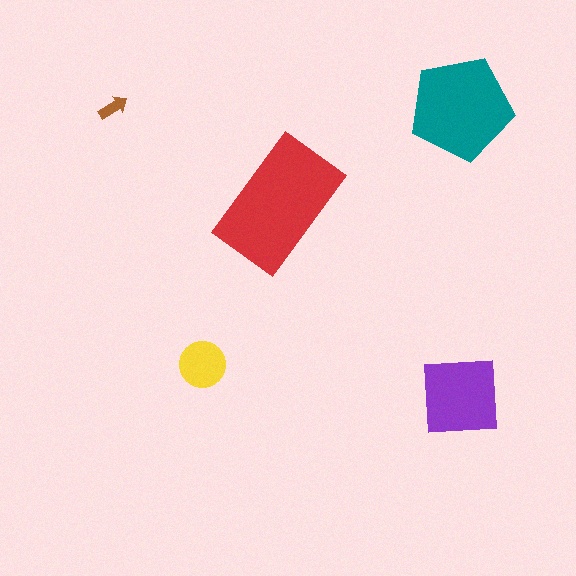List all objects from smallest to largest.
The brown arrow, the yellow circle, the purple square, the teal pentagon, the red rectangle.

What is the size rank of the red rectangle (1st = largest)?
1st.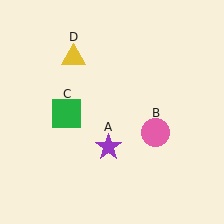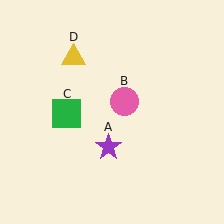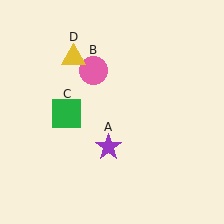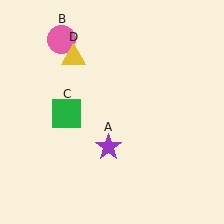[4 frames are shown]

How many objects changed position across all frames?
1 object changed position: pink circle (object B).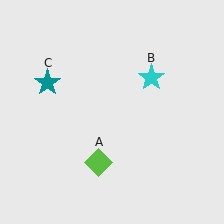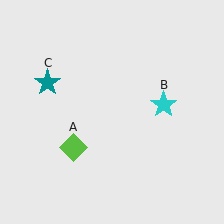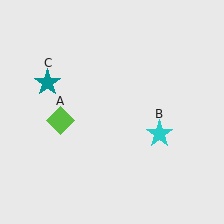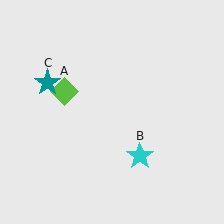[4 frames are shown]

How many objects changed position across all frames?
2 objects changed position: lime diamond (object A), cyan star (object B).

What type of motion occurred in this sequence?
The lime diamond (object A), cyan star (object B) rotated clockwise around the center of the scene.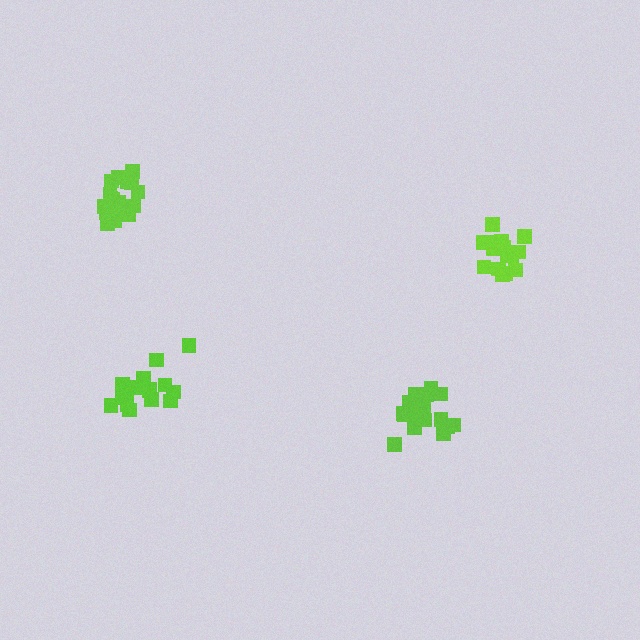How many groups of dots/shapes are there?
There are 4 groups.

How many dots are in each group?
Group 1: 20 dots, Group 2: 18 dots, Group 3: 17 dots, Group 4: 15 dots (70 total).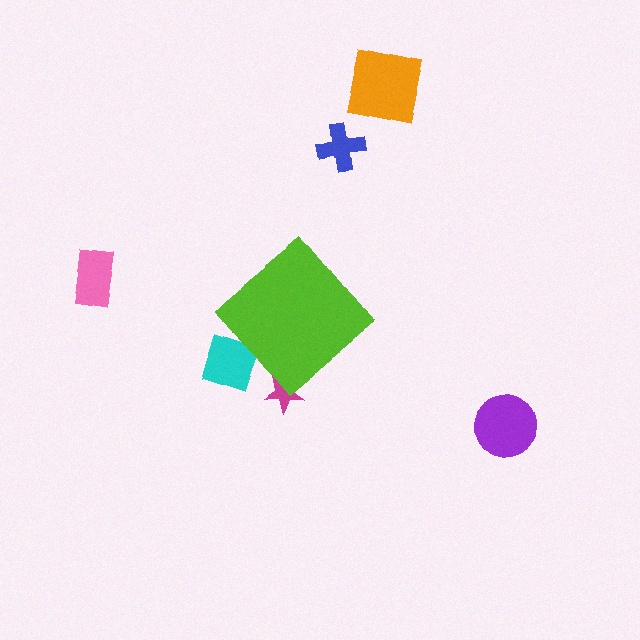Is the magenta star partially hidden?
Yes, the magenta star is partially hidden behind the lime diamond.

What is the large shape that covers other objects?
A lime diamond.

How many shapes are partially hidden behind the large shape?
2 shapes are partially hidden.